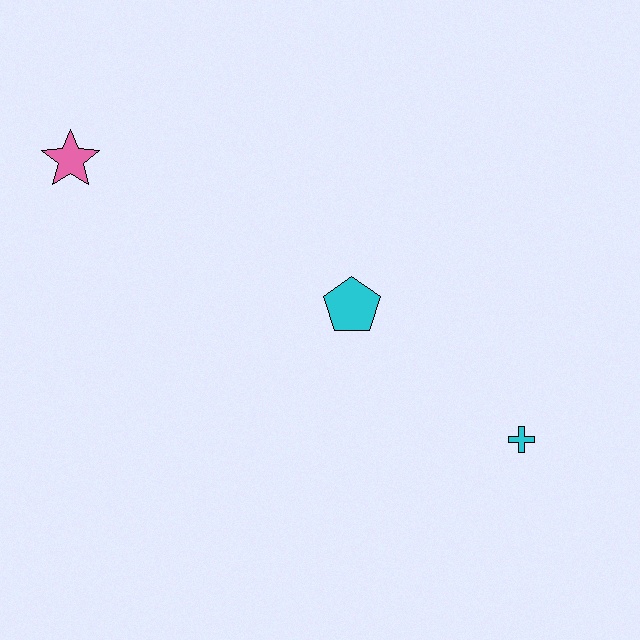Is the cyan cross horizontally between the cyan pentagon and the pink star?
No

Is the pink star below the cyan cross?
No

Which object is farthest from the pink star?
The cyan cross is farthest from the pink star.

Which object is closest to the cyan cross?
The cyan pentagon is closest to the cyan cross.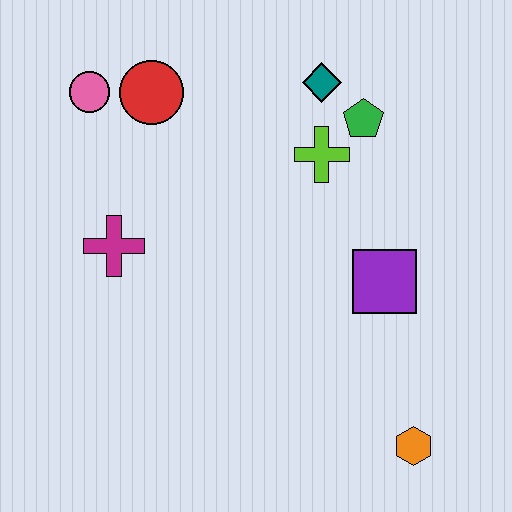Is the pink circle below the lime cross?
No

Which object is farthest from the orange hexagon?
The pink circle is farthest from the orange hexagon.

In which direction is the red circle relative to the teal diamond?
The red circle is to the left of the teal diamond.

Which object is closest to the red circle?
The pink circle is closest to the red circle.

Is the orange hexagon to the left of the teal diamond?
No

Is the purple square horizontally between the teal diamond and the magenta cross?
No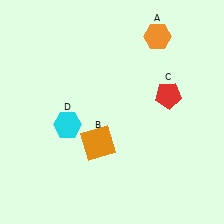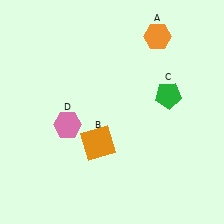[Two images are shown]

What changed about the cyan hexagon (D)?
In Image 1, D is cyan. In Image 2, it changed to pink.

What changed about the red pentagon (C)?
In Image 1, C is red. In Image 2, it changed to green.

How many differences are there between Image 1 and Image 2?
There are 2 differences between the two images.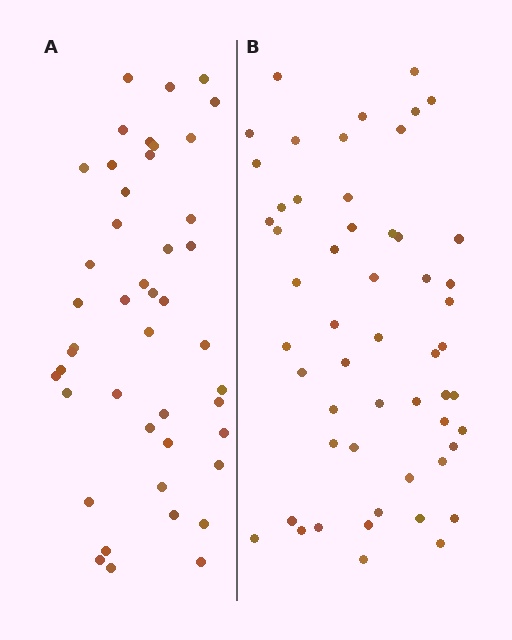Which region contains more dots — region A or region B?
Region B (the right region) has more dots.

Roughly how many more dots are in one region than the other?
Region B has roughly 8 or so more dots than region A.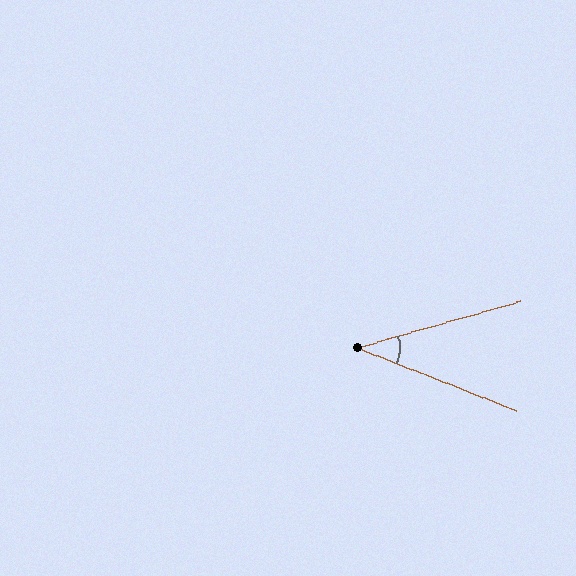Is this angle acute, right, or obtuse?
It is acute.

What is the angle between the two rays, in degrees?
Approximately 38 degrees.